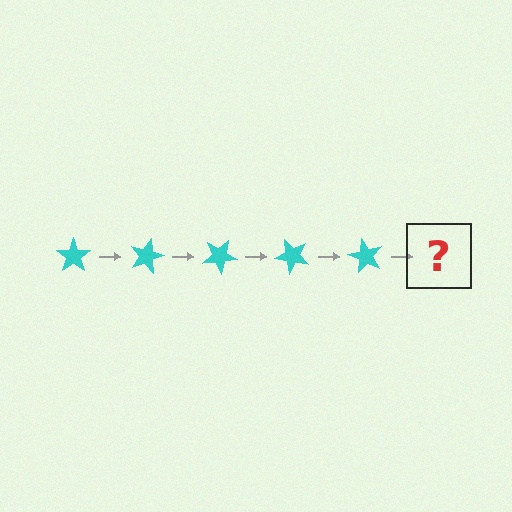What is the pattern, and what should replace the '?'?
The pattern is that the star rotates 15 degrees each step. The '?' should be a cyan star rotated 75 degrees.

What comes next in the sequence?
The next element should be a cyan star rotated 75 degrees.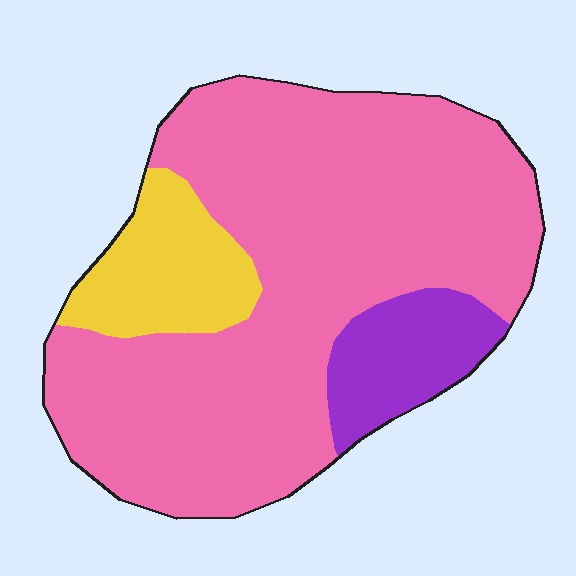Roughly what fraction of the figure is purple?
Purple takes up less than a sixth of the figure.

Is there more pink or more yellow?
Pink.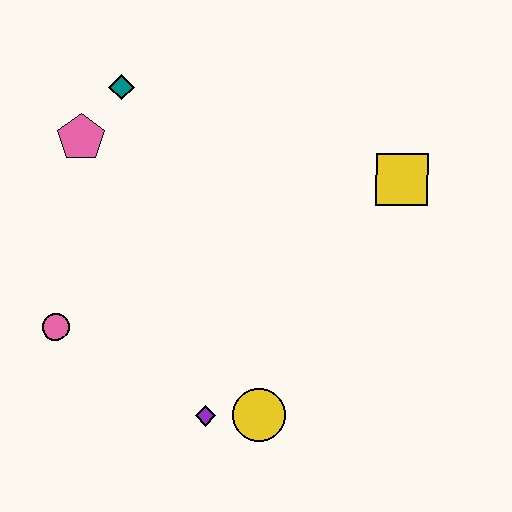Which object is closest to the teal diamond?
The pink pentagon is closest to the teal diamond.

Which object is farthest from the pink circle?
The yellow square is farthest from the pink circle.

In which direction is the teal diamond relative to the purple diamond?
The teal diamond is above the purple diamond.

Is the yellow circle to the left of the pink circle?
No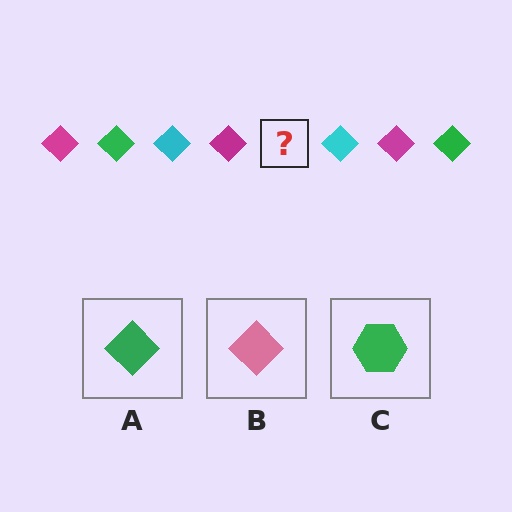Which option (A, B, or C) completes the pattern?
A.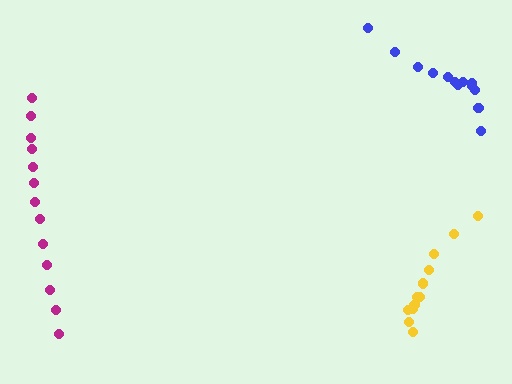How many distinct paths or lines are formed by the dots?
There are 3 distinct paths.